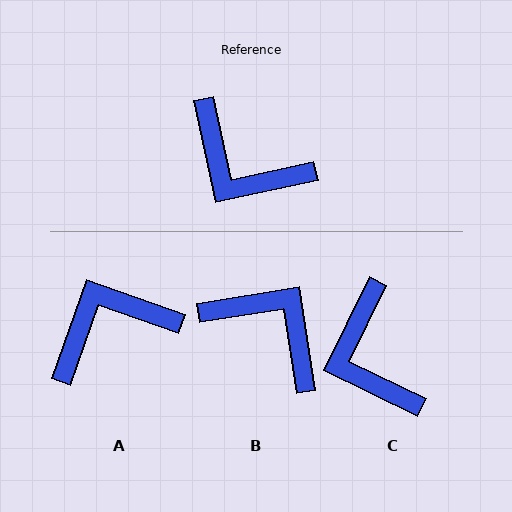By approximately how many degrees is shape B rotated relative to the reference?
Approximately 177 degrees counter-clockwise.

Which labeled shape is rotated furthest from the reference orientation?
B, about 177 degrees away.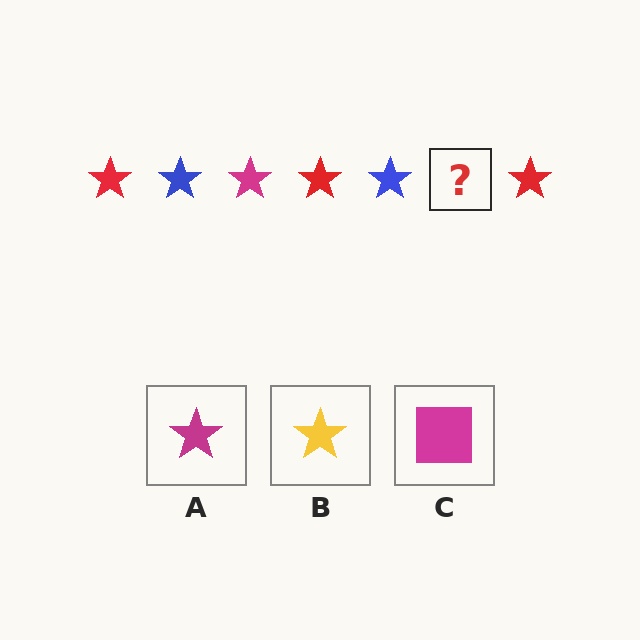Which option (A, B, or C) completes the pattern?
A.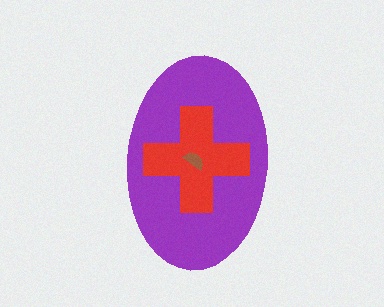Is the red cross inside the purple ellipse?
Yes.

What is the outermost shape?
The purple ellipse.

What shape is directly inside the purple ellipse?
The red cross.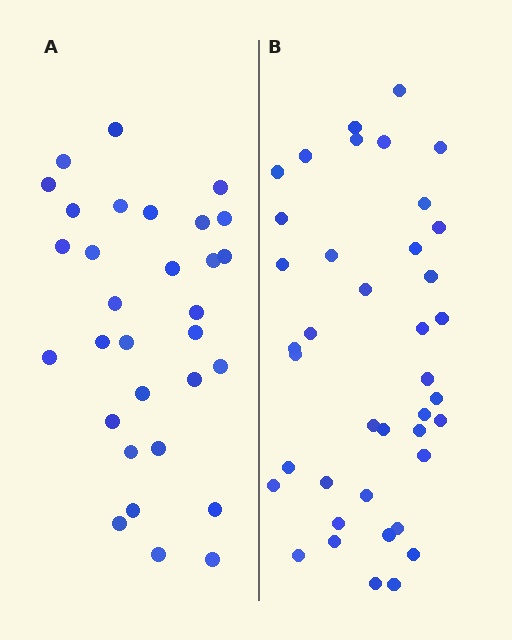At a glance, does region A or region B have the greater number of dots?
Region B (the right region) has more dots.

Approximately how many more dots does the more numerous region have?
Region B has roughly 8 or so more dots than region A.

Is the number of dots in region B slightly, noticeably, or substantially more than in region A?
Region B has noticeably more, but not dramatically so. The ratio is roughly 1.3 to 1.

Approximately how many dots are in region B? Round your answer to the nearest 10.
About 40 dots.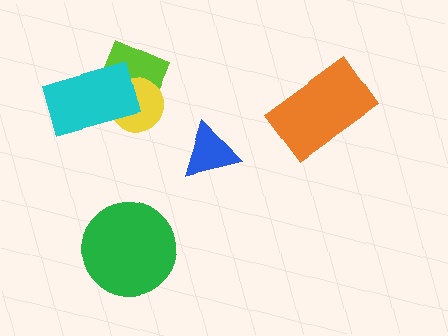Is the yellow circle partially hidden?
Yes, it is partially covered by another shape.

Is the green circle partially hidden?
No, no other shape covers it.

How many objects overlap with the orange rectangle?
0 objects overlap with the orange rectangle.